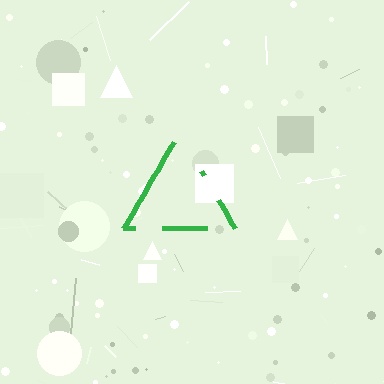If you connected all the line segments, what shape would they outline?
They would outline a triangle.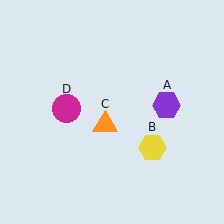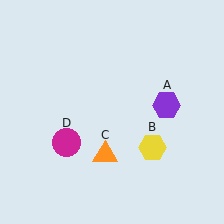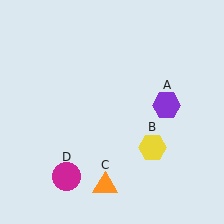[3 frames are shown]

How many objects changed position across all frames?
2 objects changed position: orange triangle (object C), magenta circle (object D).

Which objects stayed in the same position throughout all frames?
Purple hexagon (object A) and yellow hexagon (object B) remained stationary.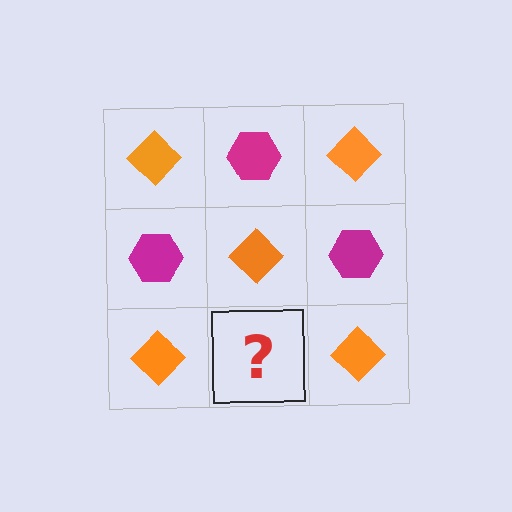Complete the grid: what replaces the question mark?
The question mark should be replaced with a magenta hexagon.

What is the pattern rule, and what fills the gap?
The rule is that it alternates orange diamond and magenta hexagon in a checkerboard pattern. The gap should be filled with a magenta hexagon.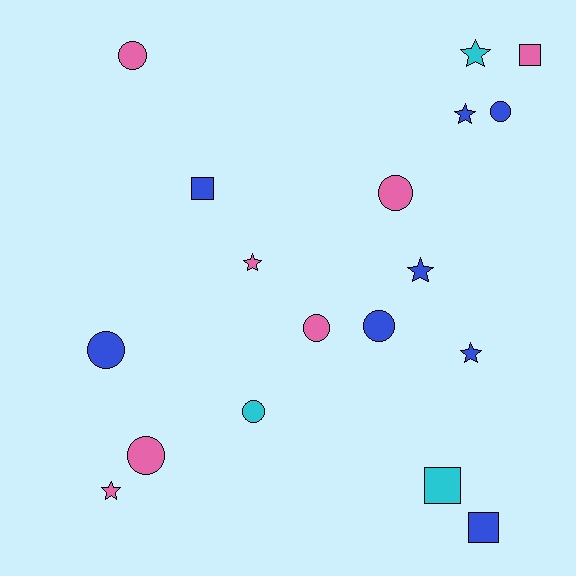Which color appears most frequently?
Blue, with 8 objects.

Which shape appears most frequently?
Circle, with 8 objects.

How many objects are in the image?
There are 18 objects.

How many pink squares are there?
There is 1 pink square.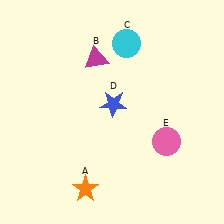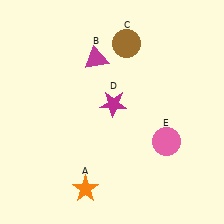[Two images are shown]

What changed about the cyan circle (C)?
In Image 1, C is cyan. In Image 2, it changed to brown.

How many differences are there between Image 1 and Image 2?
There are 2 differences between the two images.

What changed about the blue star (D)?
In Image 1, D is blue. In Image 2, it changed to magenta.